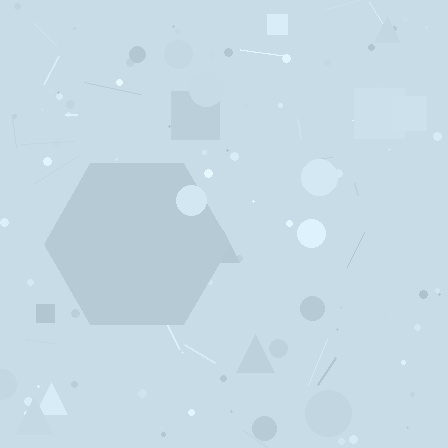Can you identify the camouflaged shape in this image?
The camouflaged shape is a hexagon.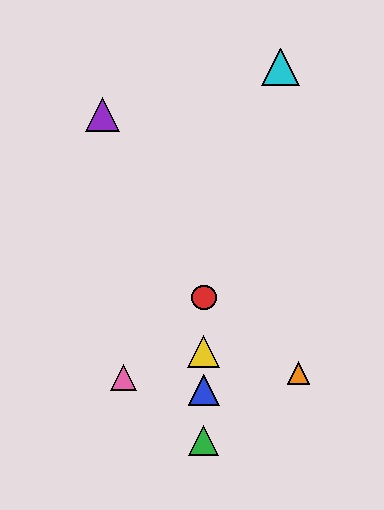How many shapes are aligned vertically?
4 shapes (the red circle, the blue triangle, the green triangle, the yellow triangle) are aligned vertically.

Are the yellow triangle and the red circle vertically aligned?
Yes, both are at x≈204.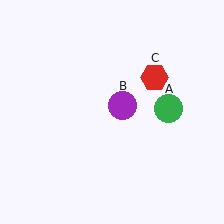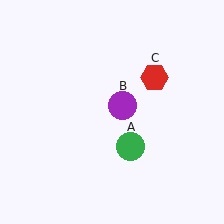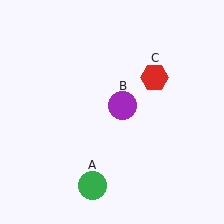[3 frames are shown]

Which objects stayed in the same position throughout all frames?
Purple circle (object B) and red hexagon (object C) remained stationary.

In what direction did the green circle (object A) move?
The green circle (object A) moved down and to the left.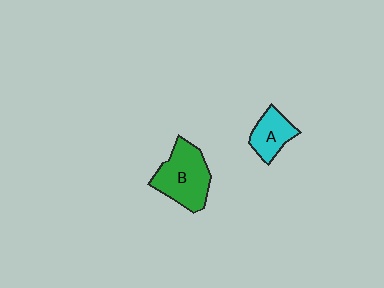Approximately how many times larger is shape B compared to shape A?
Approximately 1.7 times.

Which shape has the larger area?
Shape B (green).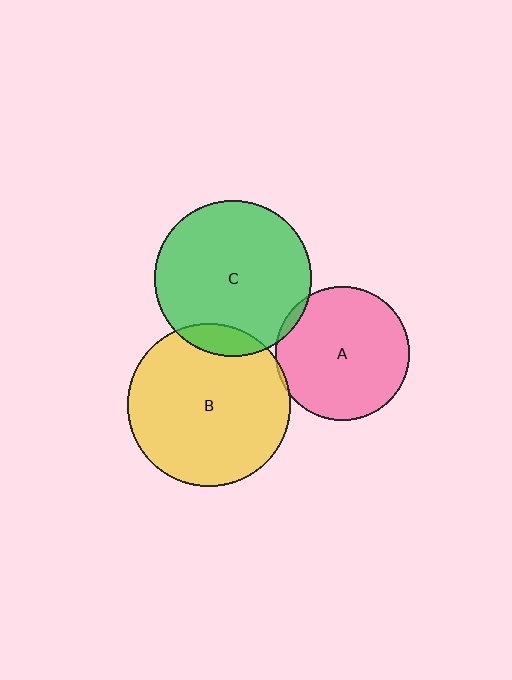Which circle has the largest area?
Circle B (yellow).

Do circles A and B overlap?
Yes.